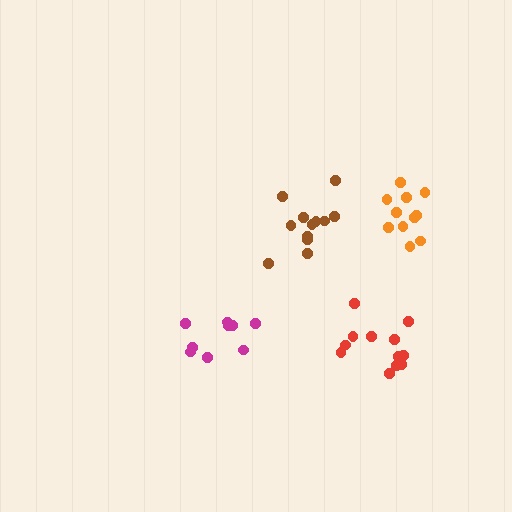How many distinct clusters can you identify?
There are 4 distinct clusters.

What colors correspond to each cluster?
The clusters are colored: brown, orange, red, magenta.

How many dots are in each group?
Group 1: 12 dots, Group 2: 11 dots, Group 3: 12 dots, Group 4: 9 dots (44 total).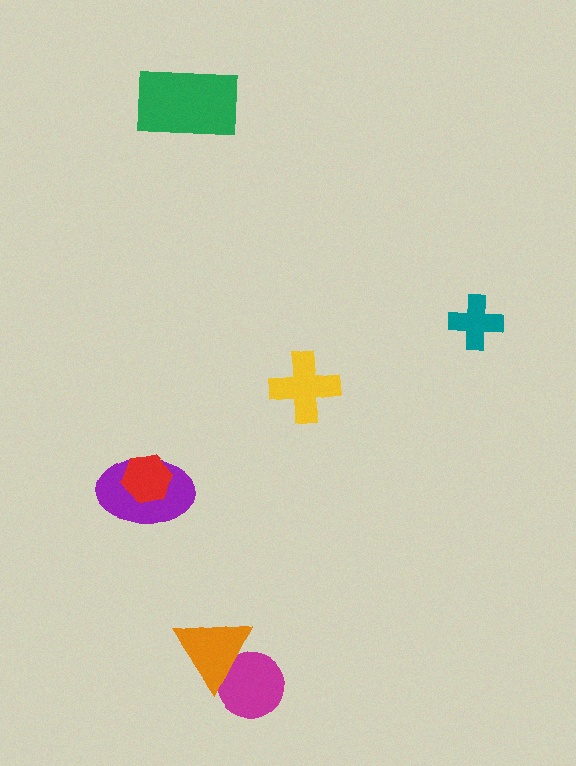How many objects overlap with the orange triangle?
1 object overlaps with the orange triangle.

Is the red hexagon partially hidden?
No, no other shape covers it.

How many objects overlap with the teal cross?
0 objects overlap with the teal cross.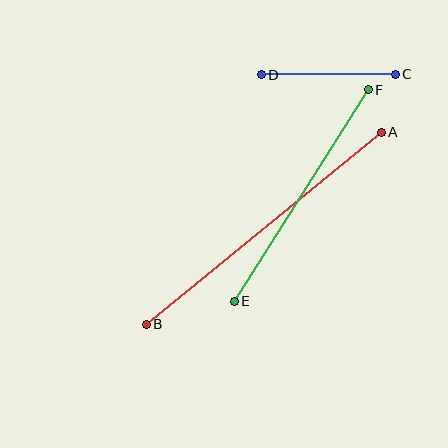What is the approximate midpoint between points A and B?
The midpoint is at approximately (264, 228) pixels.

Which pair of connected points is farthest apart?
Points A and B are farthest apart.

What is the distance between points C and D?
The distance is approximately 134 pixels.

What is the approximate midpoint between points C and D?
The midpoint is at approximately (328, 74) pixels.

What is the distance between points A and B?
The distance is approximately 303 pixels.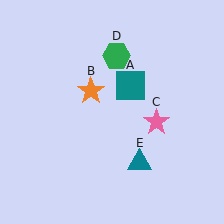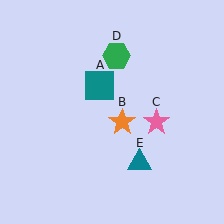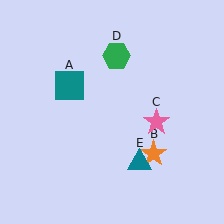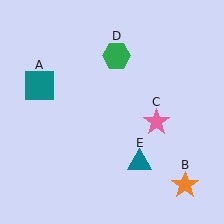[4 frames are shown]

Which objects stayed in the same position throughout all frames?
Pink star (object C) and green hexagon (object D) and teal triangle (object E) remained stationary.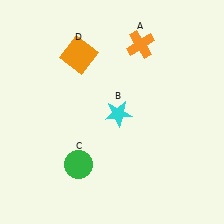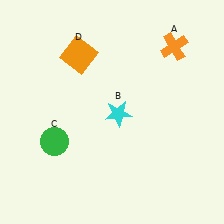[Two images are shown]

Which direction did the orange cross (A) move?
The orange cross (A) moved right.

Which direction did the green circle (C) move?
The green circle (C) moved left.